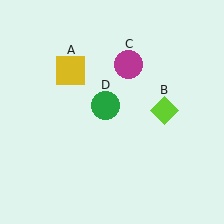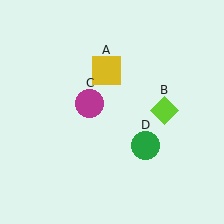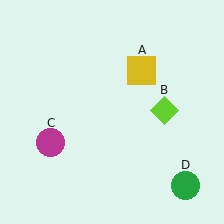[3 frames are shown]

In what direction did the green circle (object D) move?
The green circle (object D) moved down and to the right.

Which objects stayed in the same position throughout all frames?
Lime diamond (object B) remained stationary.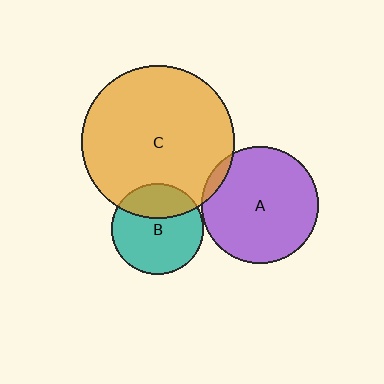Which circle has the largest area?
Circle C (orange).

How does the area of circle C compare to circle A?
Approximately 1.7 times.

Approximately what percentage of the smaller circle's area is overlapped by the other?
Approximately 30%.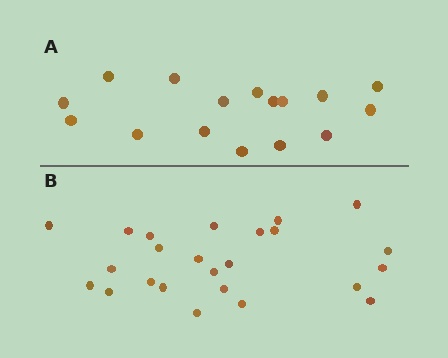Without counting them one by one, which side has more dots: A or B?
Region B (the bottom region) has more dots.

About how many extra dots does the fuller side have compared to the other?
Region B has roughly 8 or so more dots than region A.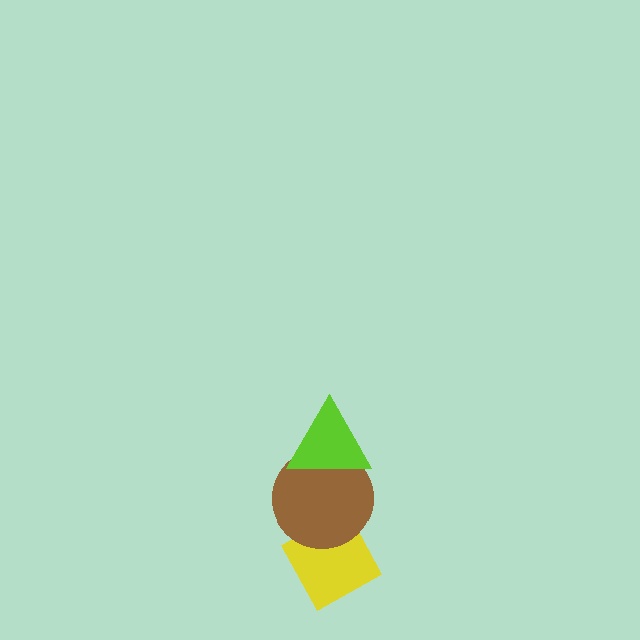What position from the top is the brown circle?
The brown circle is 2nd from the top.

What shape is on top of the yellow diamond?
The brown circle is on top of the yellow diamond.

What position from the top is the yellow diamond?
The yellow diamond is 3rd from the top.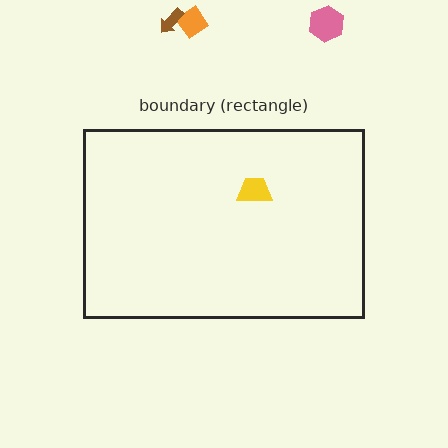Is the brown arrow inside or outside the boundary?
Outside.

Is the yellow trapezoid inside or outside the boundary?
Inside.